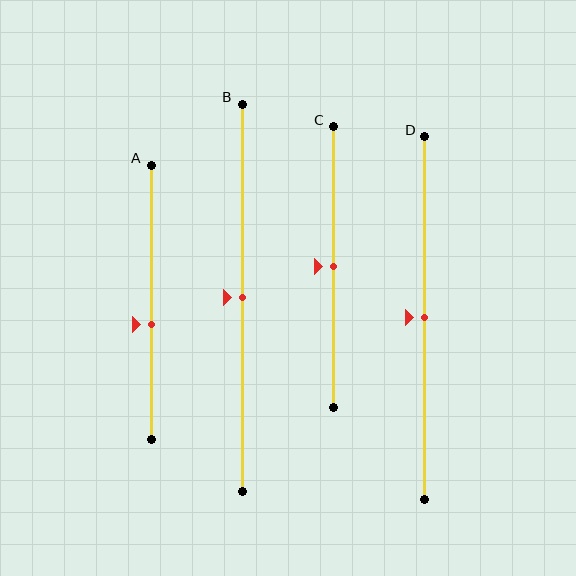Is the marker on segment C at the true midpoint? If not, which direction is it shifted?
Yes, the marker on segment C is at the true midpoint.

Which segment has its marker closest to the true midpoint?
Segment B has its marker closest to the true midpoint.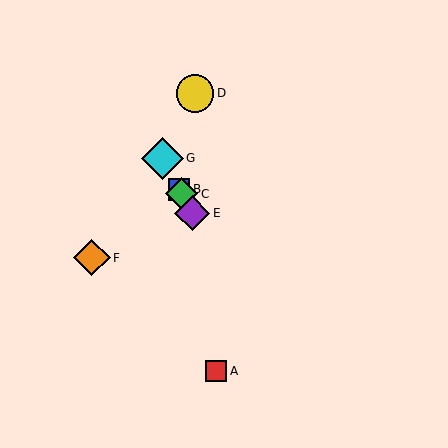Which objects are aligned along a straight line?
Objects B, C, E, G are aligned along a straight line.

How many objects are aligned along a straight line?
4 objects (B, C, E, G) are aligned along a straight line.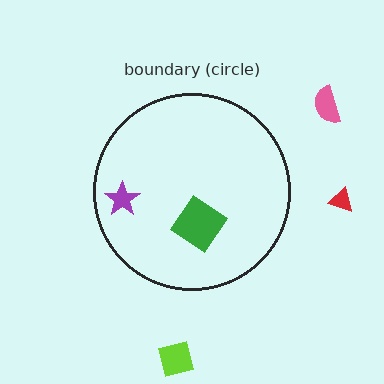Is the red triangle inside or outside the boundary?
Outside.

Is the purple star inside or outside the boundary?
Inside.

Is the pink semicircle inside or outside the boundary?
Outside.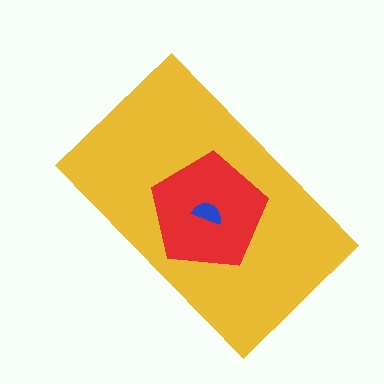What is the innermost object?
The blue semicircle.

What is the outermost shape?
The yellow rectangle.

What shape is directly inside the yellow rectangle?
The red pentagon.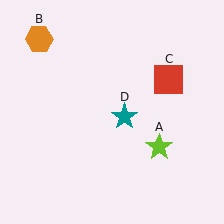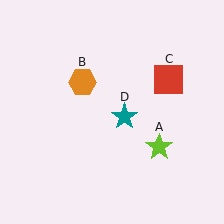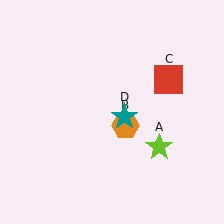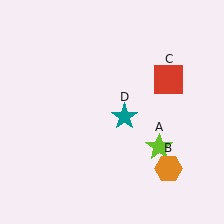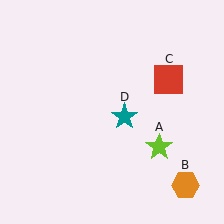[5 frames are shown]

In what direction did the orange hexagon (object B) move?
The orange hexagon (object B) moved down and to the right.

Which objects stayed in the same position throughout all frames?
Lime star (object A) and red square (object C) and teal star (object D) remained stationary.